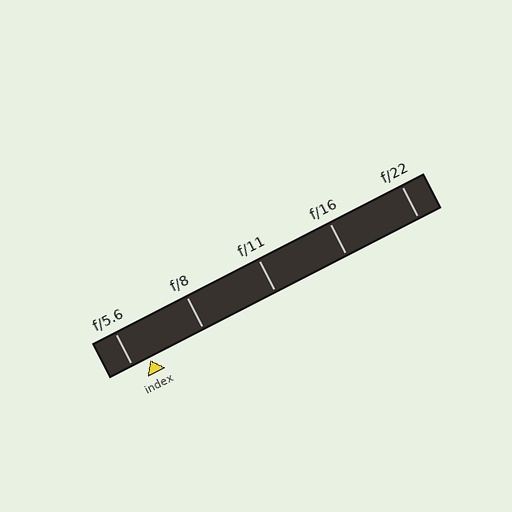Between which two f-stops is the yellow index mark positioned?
The index mark is between f/5.6 and f/8.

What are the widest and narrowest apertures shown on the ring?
The widest aperture shown is f/5.6 and the narrowest is f/22.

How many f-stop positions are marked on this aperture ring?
There are 5 f-stop positions marked.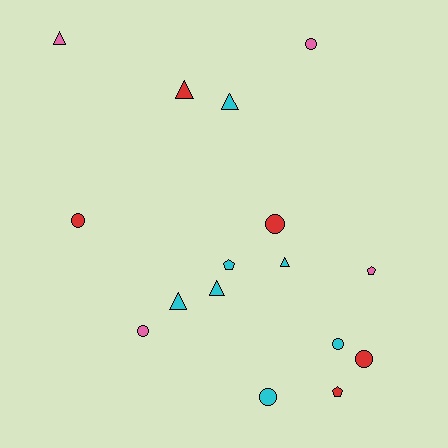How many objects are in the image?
There are 16 objects.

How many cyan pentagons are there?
There is 1 cyan pentagon.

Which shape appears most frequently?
Circle, with 7 objects.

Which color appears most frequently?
Cyan, with 7 objects.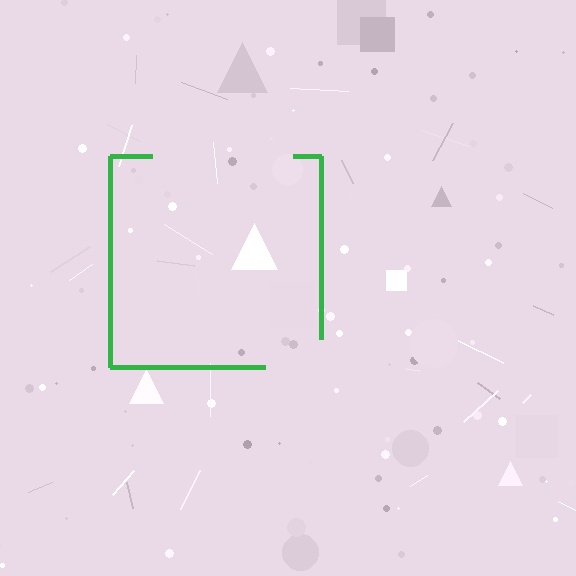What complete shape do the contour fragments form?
The contour fragments form a square.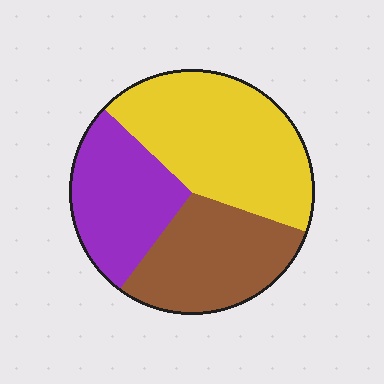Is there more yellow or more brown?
Yellow.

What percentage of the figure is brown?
Brown takes up about one third (1/3) of the figure.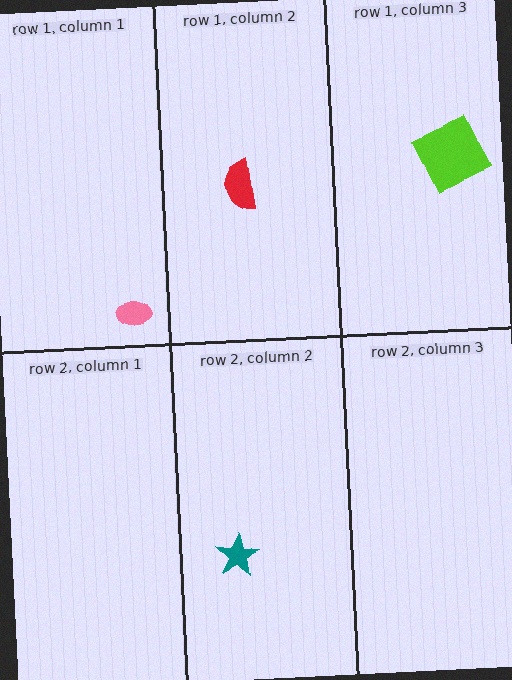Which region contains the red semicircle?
The row 1, column 2 region.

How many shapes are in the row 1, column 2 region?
1.